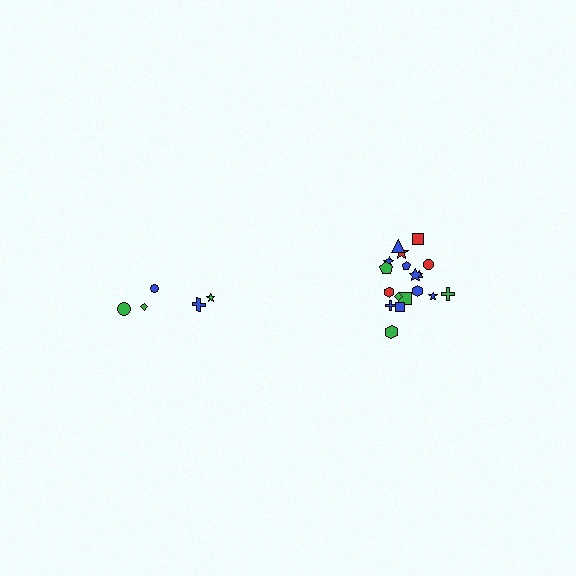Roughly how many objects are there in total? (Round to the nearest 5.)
Roughly 25 objects in total.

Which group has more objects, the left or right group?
The right group.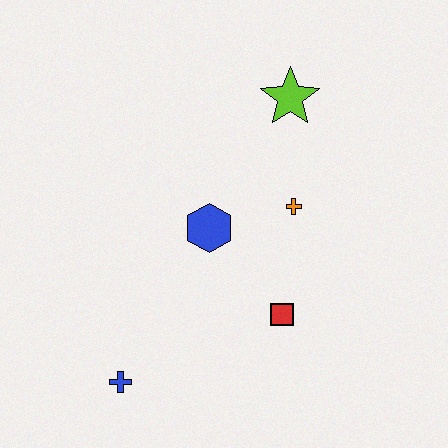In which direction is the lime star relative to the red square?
The lime star is above the red square.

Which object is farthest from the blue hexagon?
The blue cross is farthest from the blue hexagon.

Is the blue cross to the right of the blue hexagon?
No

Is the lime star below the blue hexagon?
No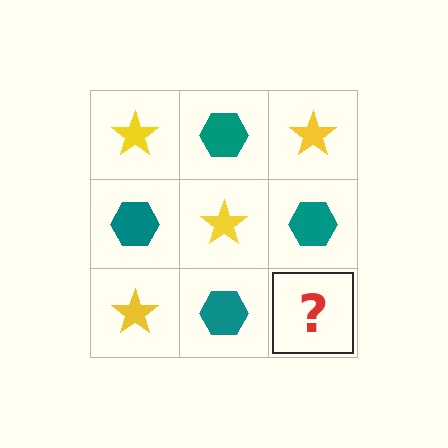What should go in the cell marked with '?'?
The missing cell should contain a yellow star.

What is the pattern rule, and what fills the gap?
The rule is that it alternates yellow star and teal hexagon in a checkerboard pattern. The gap should be filled with a yellow star.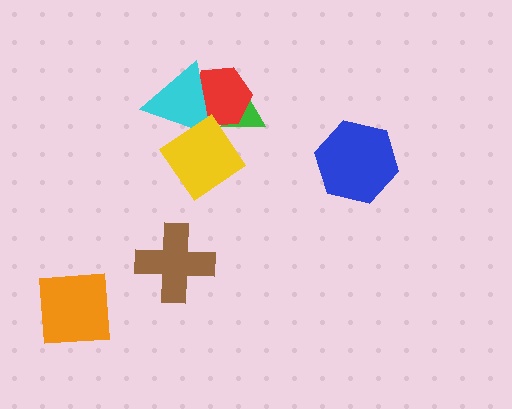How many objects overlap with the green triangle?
2 objects overlap with the green triangle.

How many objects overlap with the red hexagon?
2 objects overlap with the red hexagon.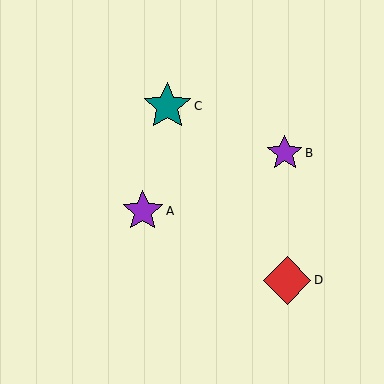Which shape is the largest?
The teal star (labeled C) is the largest.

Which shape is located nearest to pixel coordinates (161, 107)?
The teal star (labeled C) at (167, 106) is nearest to that location.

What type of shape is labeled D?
Shape D is a red diamond.